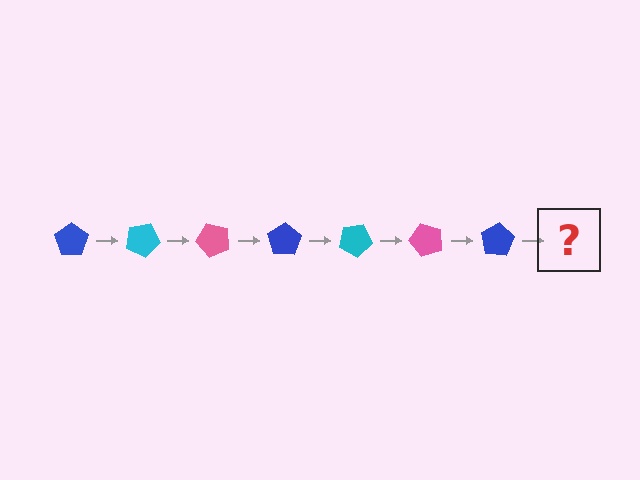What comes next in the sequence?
The next element should be a cyan pentagon, rotated 175 degrees from the start.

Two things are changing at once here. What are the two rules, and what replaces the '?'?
The two rules are that it rotates 25 degrees each step and the color cycles through blue, cyan, and pink. The '?' should be a cyan pentagon, rotated 175 degrees from the start.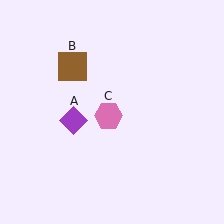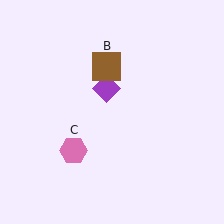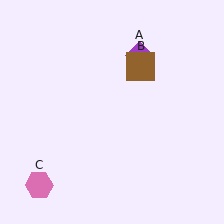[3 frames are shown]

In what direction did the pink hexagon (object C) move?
The pink hexagon (object C) moved down and to the left.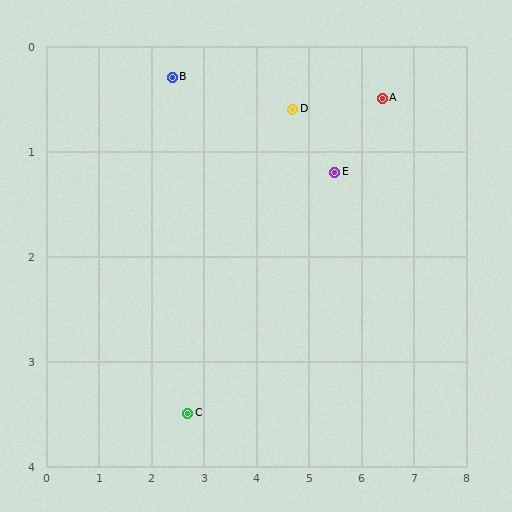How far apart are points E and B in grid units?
Points E and B are about 3.2 grid units apart.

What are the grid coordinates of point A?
Point A is at approximately (6.4, 0.5).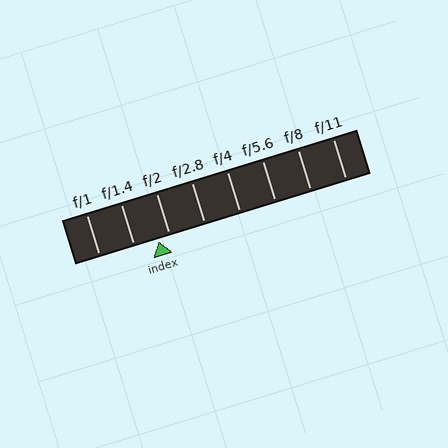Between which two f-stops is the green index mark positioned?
The index mark is between f/1.4 and f/2.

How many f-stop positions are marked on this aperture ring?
There are 8 f-stop positions marked.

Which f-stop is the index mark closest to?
The index mark is closest to f/2.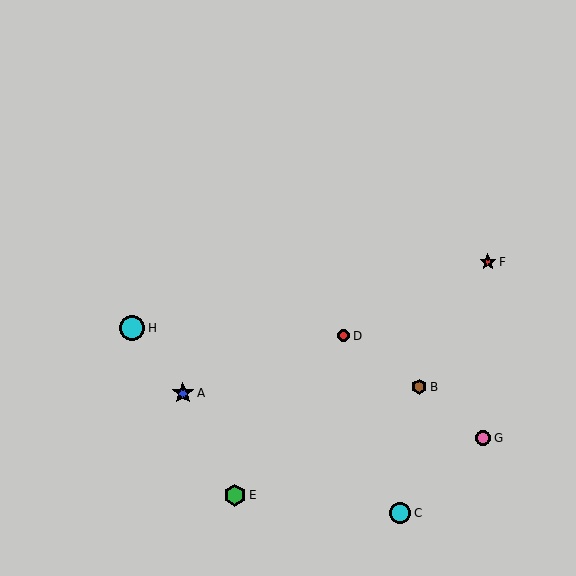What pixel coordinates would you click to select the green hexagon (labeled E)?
Click at (235, 495) to select the green hexagon E.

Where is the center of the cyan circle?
The center of the cyan circle is at (132, 328).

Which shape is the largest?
The cyan circle (labeled H) is the largest.